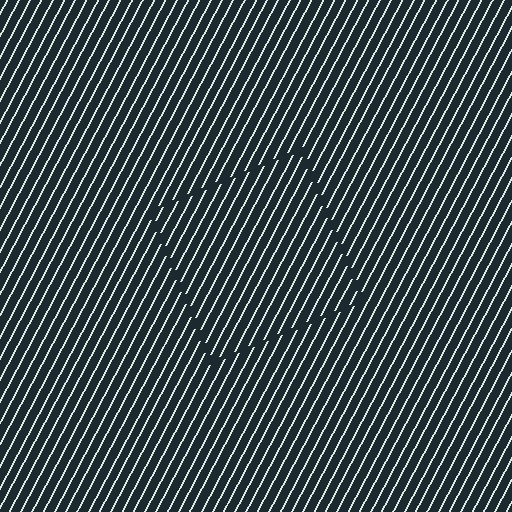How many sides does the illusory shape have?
4 sides — the line-ends trace a square.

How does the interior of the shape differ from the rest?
The interior of the shape contains the same grating, shifted by half a period — the contour is defined by the phase discontinuity where line-ends from the inner and outer gratings abut.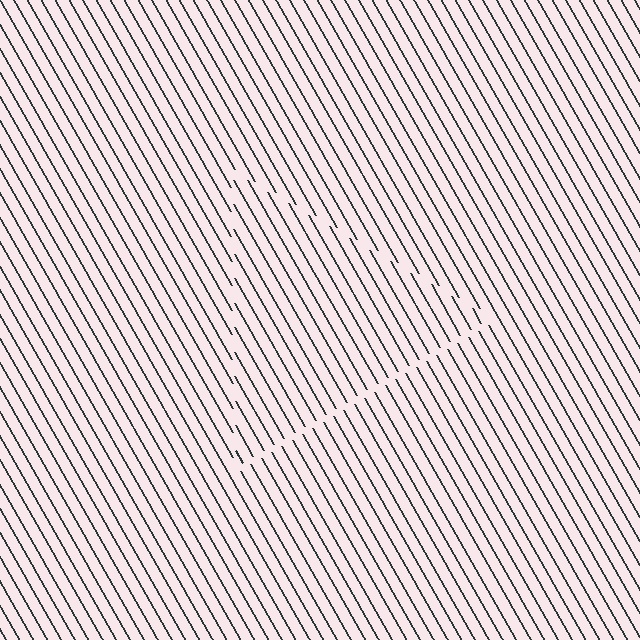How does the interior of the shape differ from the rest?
The interior of the shape contains the same grating, shifted by half a period — the contour is defined by the phase discontinuity where line-ends from the inner and outer gratings abut.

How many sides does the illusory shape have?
3 sides — the line-ends trace a triangle.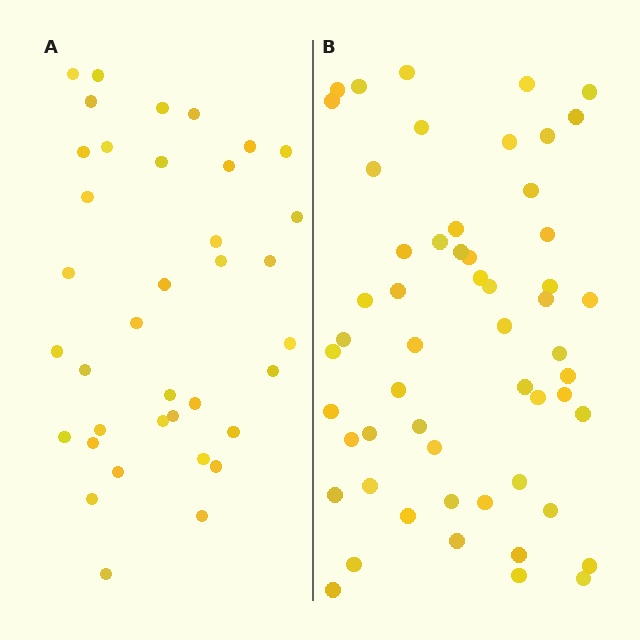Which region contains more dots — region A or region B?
Region B (the right region) has more dots.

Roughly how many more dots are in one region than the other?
Region B has approximately 20 more dots than region A.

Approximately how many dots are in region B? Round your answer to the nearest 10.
About 60 dots. (The exact count is 55, which rounds to 60.)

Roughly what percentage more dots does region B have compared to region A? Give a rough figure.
About 50% more.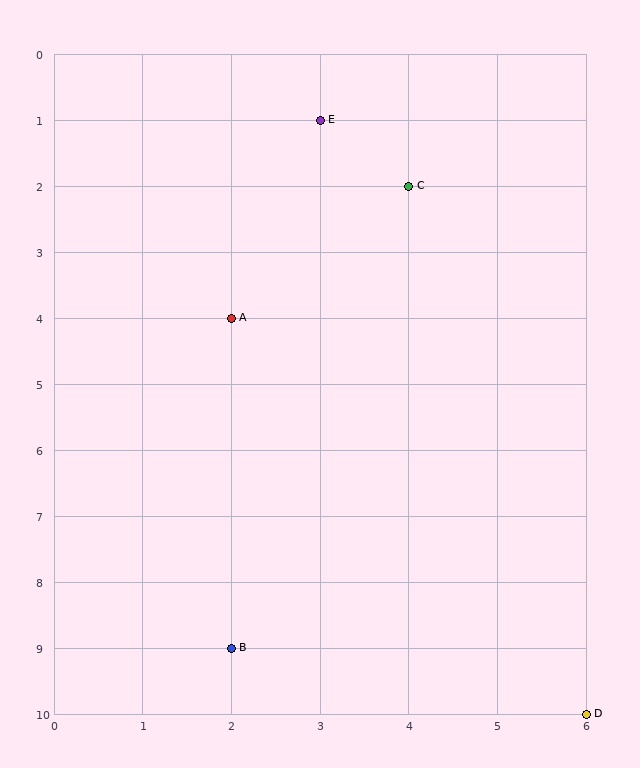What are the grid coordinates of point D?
Point D is at grid coordinates (6, 10).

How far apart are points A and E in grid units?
Points A and E are 1 column and 3 rows apart (about 3.2 grid units diagonally).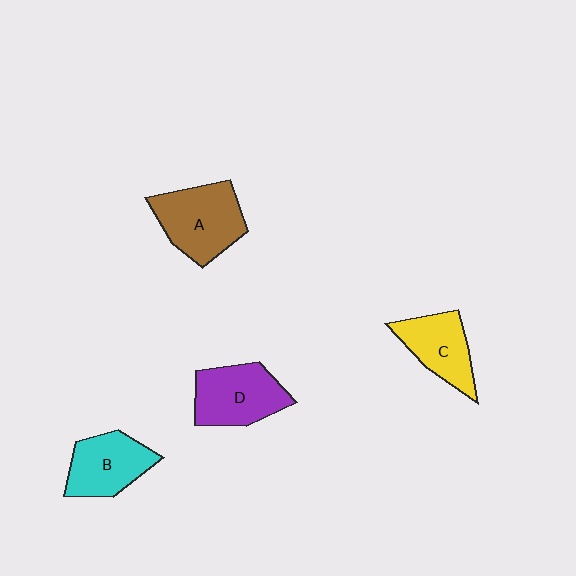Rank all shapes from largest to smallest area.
From largest to smallest: A (brown), D (purple), B (cyan), C (yellow).